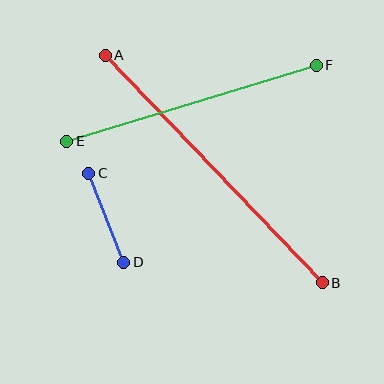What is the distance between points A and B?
The distance is approximately 315 pixels.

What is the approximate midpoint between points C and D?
The midpoint is at approximately (106, 218) pixels.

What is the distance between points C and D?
The distance is approximately 96 pixels.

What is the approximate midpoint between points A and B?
The midpoint is at approximately (214, 169) pixels.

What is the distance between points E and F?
The distance is approximately 261 pixels.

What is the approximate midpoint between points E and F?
The midpoint is at approximately (191, 103) pixels.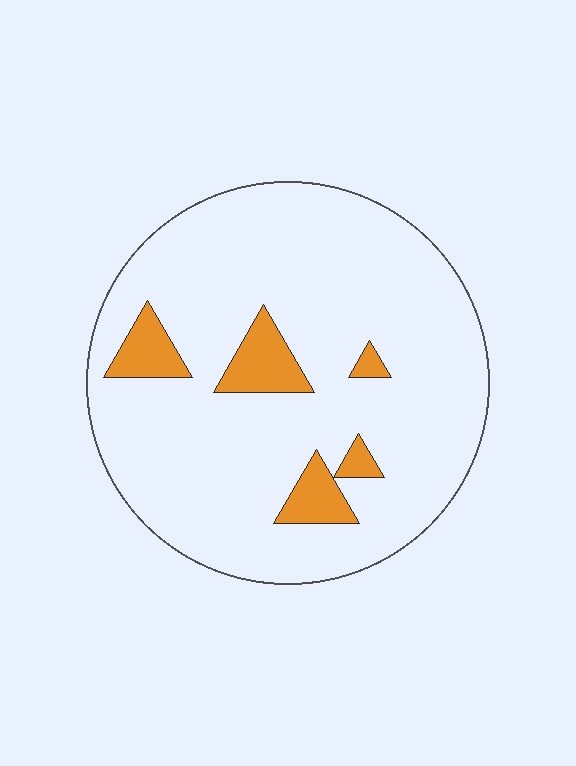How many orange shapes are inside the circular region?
5.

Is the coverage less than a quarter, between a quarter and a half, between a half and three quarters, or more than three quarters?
Less than a quarter.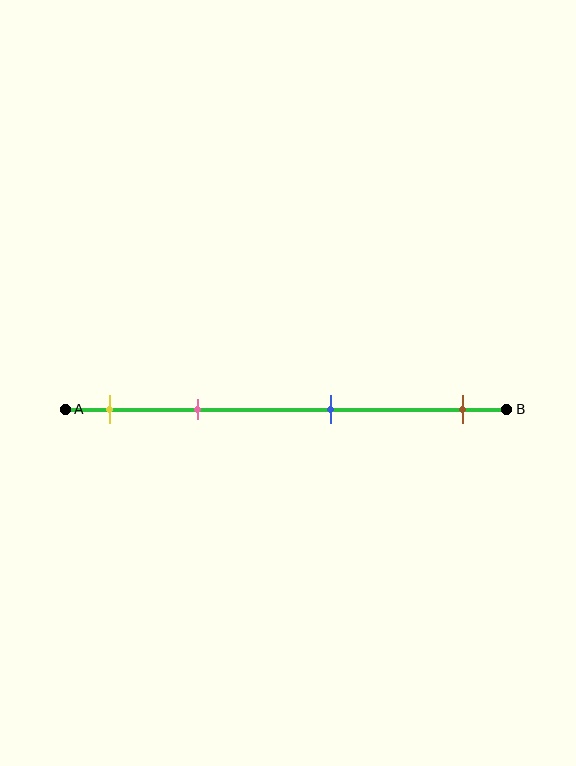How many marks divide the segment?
There are 4 marks dividing the segment.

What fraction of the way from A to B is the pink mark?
The pink mark is approximately 30% (0.3) of the way from A to B.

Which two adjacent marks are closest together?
The yellow and pink marks are the closest adjacent pair.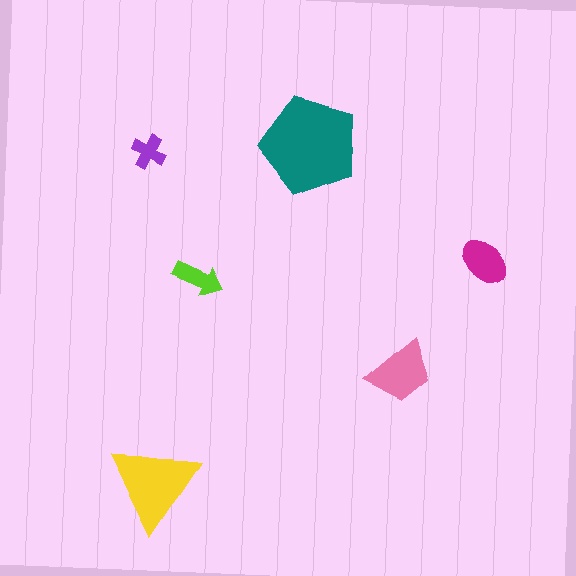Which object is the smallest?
The purple cross.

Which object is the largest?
The teal pentagon.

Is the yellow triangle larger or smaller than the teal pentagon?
Smaller.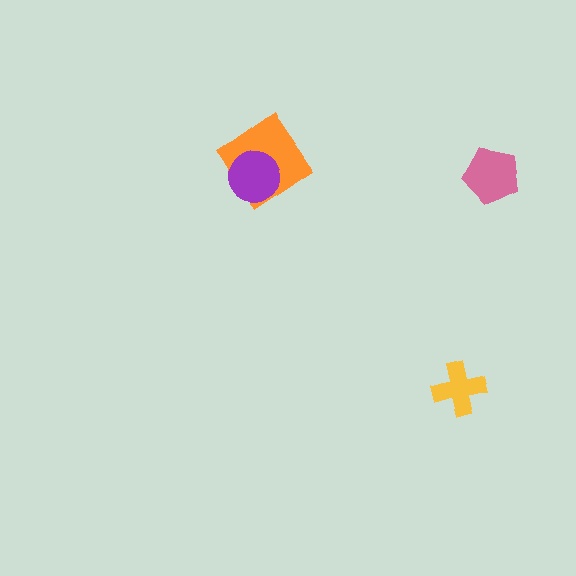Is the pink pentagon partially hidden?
No, no other shape covers it.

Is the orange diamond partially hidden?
Yes, it is partially covered by another shape.